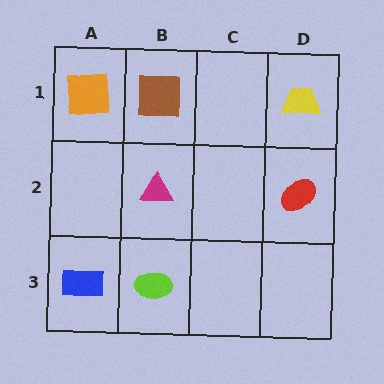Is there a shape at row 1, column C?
No, that cell is empty.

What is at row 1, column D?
A yellow trapezoid.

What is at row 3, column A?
A blue rectangle.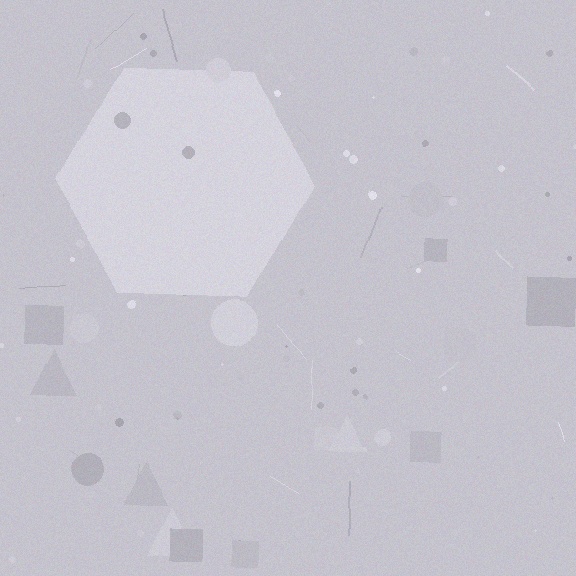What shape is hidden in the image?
A hexagon is hidden in the image.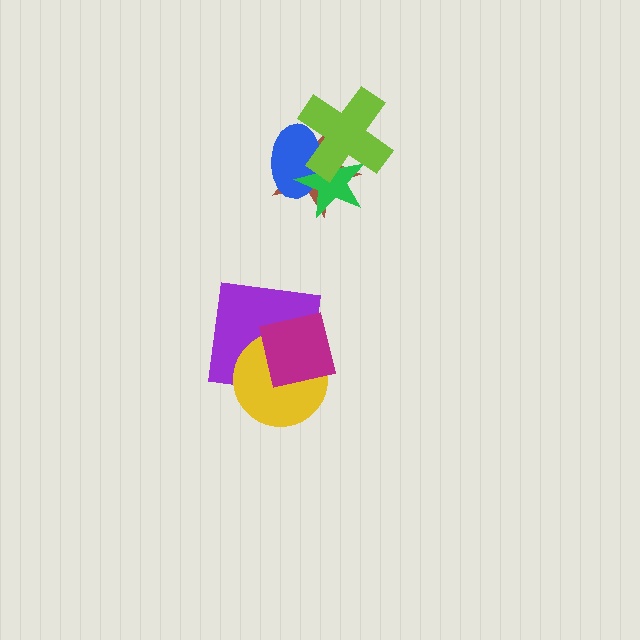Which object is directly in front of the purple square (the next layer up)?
The yellow circle is directly in front of the purple square.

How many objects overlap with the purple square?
2 objects overlap with the purple square.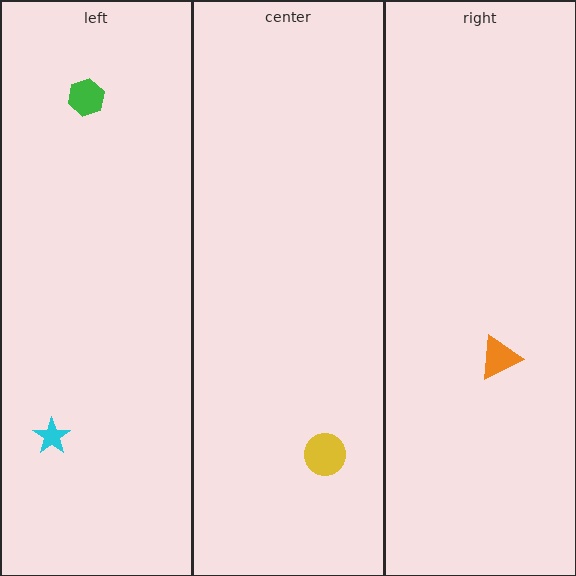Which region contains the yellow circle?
The center region.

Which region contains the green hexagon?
The left region.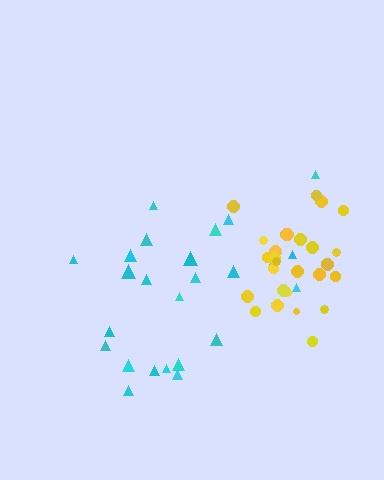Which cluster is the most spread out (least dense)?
Cyan.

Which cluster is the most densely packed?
Yellow.